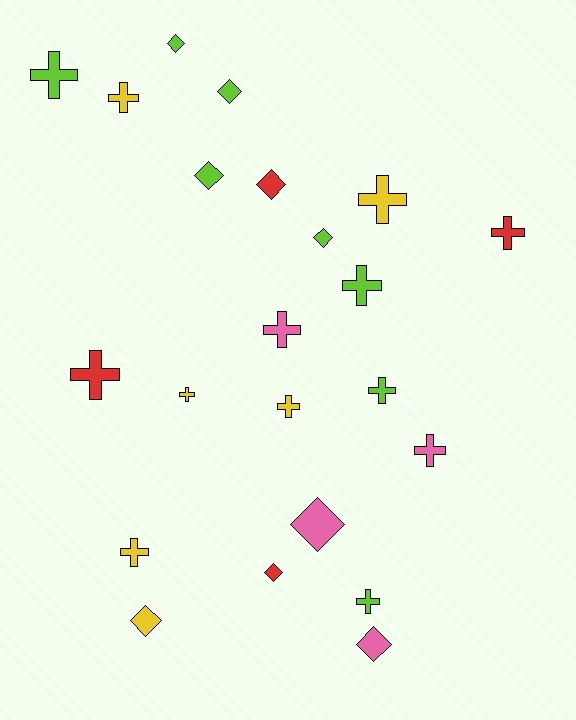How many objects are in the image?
There are 22 objects.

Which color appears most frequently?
Lime, with 8 objects.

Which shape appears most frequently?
Cross, with 13 objects.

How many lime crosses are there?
There are 4 lime crosses.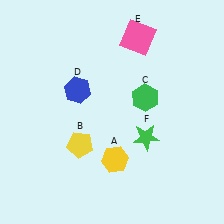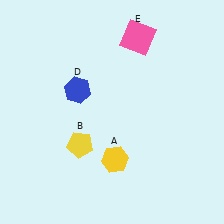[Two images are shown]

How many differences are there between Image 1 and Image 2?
There are 2 differences between the two images.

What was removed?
The green hexagon (C), the green star (F) were removed in Image 2.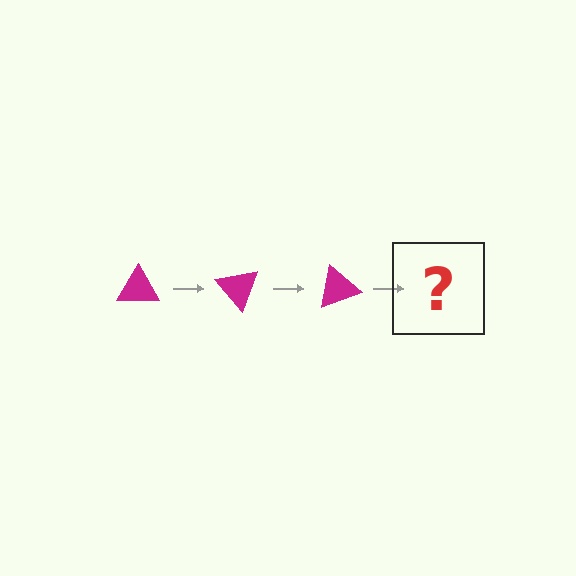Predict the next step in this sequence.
The next step is a magenta triangle rotated 150 degrees.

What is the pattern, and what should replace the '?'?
The pattern is that the triangle rotates 50 degrees each step. The '?' should be a magenta triangle rotated 150 degrees.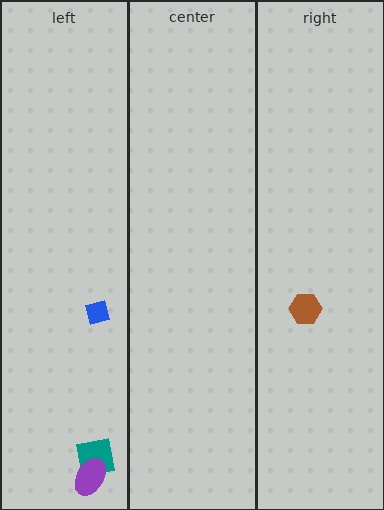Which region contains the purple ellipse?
The left region.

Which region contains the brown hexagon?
The right region.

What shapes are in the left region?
The teal square, the blue square, the purple ellipse.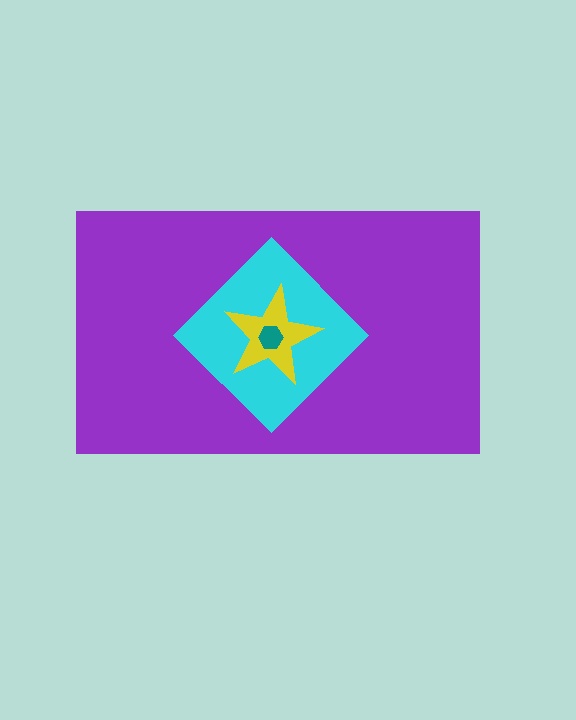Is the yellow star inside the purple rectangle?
Yes.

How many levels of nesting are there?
4.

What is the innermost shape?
The teal hexagon.